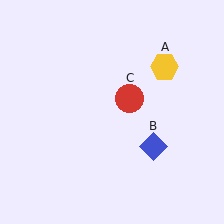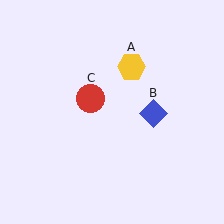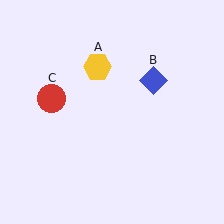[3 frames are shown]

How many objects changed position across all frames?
3 objects changed position: yellow hexagon (object A), blue diamond (object B), red circle (object C).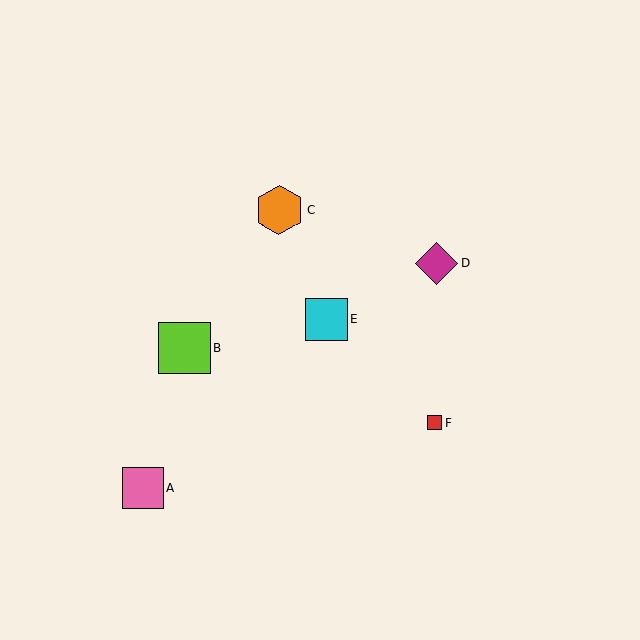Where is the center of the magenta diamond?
The center of the magenta diamond is at (437, 263).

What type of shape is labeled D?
Shape D is a magenta diamond.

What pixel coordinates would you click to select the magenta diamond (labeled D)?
Click at (437, 263) to select the magenta diamond D.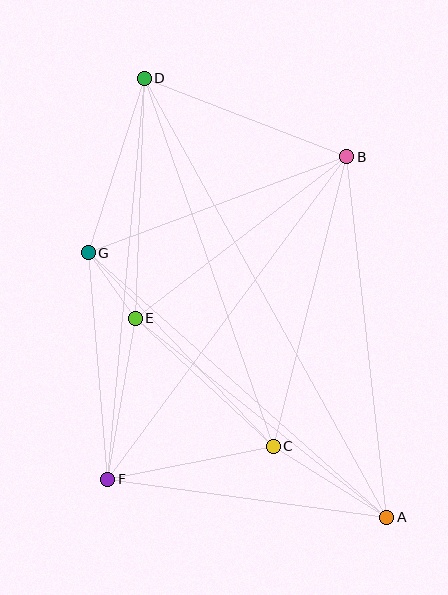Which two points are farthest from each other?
Points A and D are farthest from each other.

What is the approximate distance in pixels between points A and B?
The distance between A and B is approximately 363 pixels.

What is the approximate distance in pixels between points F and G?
The distance between F and G is approximately 228 pixels.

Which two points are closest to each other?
Points E and G are closest to each other.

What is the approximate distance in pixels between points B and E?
The distance between B and E is approximately 266 pixels.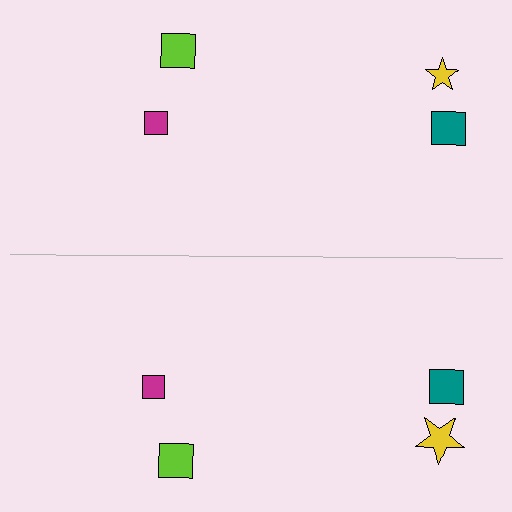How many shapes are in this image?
There are 8 shapes in this image.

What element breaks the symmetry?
The yellow star on the bottom side has a different size than its mirror counterpart.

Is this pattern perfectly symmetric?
No, the pattern is not perfectly symmetric. The yellow star on the bottom side has a different size than its mirror counterpart.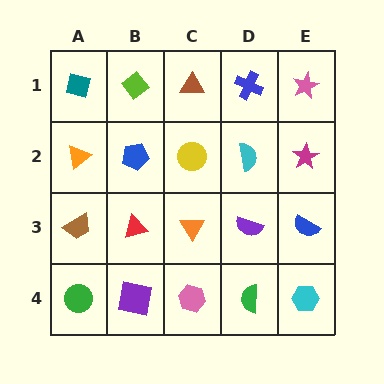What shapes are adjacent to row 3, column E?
A magenta star (row 2, column E), a cyan hexagon (row 4, column E), a purple semicircle (row 3, column D).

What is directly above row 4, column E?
A blue semicircle.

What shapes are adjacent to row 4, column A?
A brown trapezoid (row 3, column A), a purple square (row 4, column B).